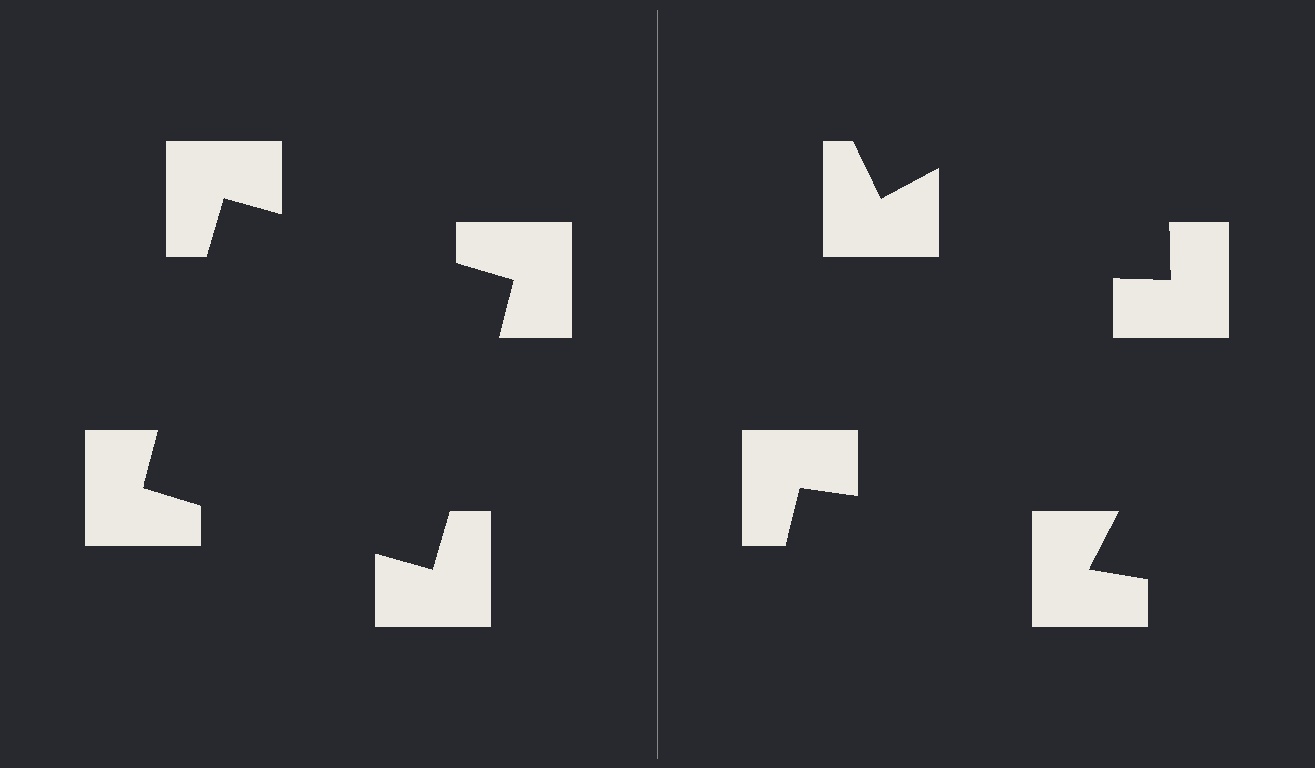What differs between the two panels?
The notched squares are positioned identically on both sides; only the wedge orientations differ. On the left they align to a square; on the right they are misaligned.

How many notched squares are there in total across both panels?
8 — 4 on each side.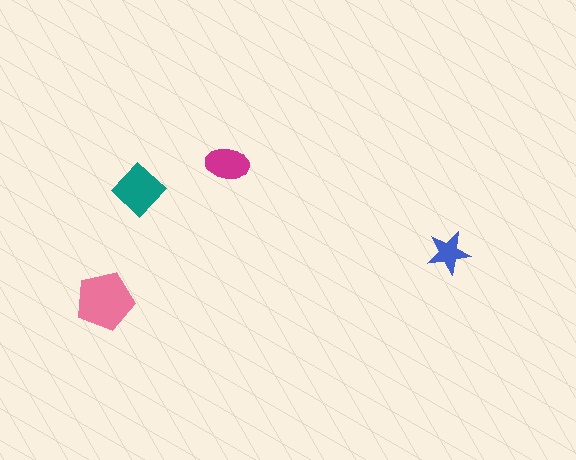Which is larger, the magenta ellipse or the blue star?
The magenta ellipse.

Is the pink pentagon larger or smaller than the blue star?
Larger.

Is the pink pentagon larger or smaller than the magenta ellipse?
Larger.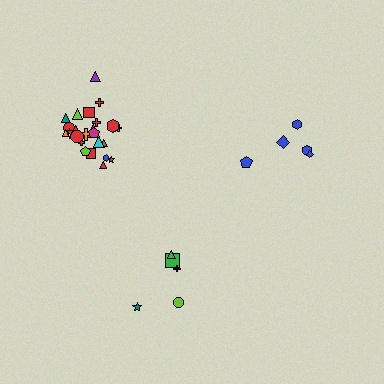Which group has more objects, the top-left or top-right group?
The top-left group.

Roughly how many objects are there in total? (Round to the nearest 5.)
Roughly 35 objects in total.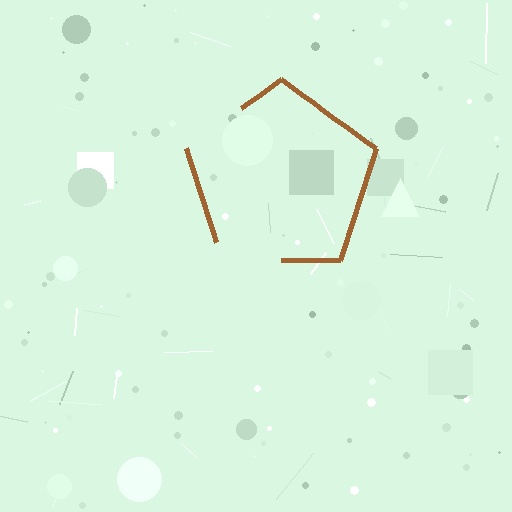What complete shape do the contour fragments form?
The contour fragments form a pentagon.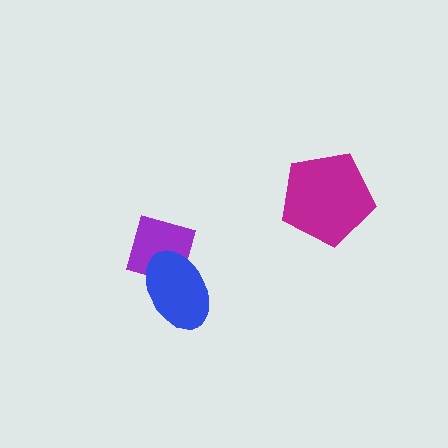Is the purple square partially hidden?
Yes, it is partially covered by another shape.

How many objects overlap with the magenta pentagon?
0 objects overlap with the magenta pentagon.